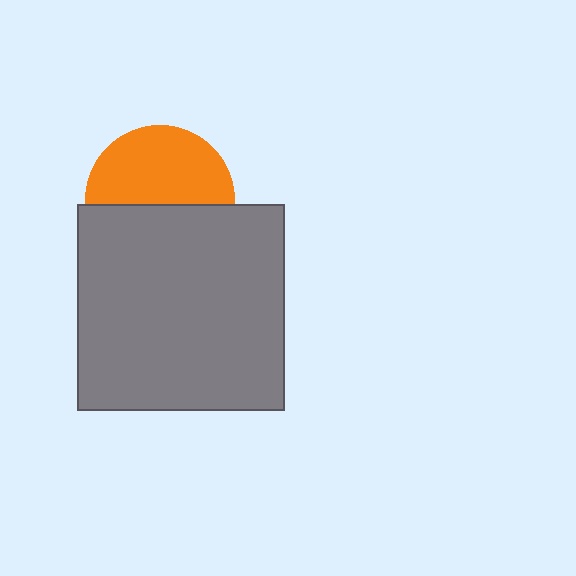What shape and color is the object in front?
The object in front is a gray square.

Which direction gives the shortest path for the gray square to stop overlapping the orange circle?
Moving down gives the shortest separation.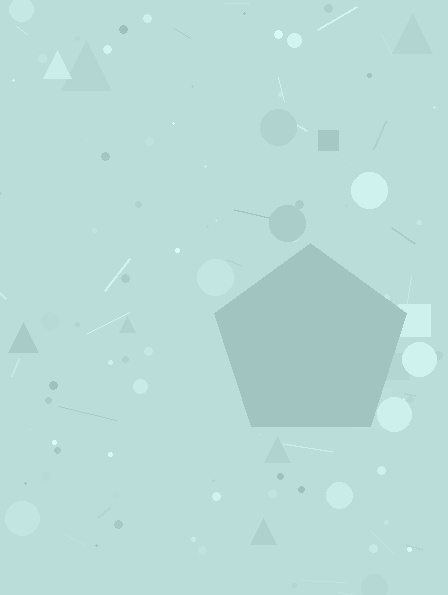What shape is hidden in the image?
A pentagon is hidden in the image.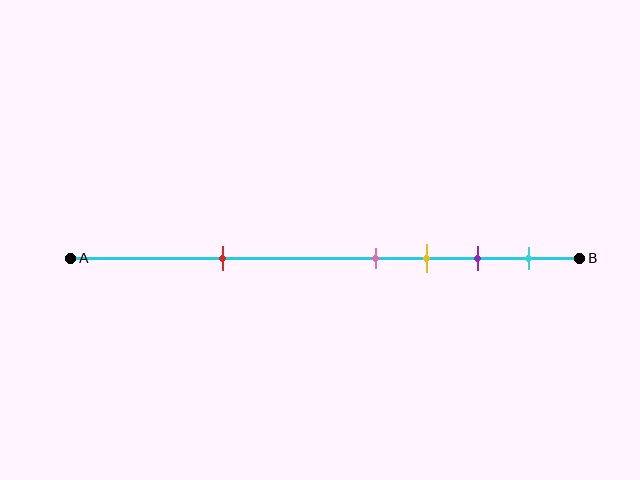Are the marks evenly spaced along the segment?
No, the marks are not evenly spaced.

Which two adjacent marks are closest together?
The pink and yellow marks are the closest adjacent pair.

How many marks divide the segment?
There are 5 marks dividing the segment.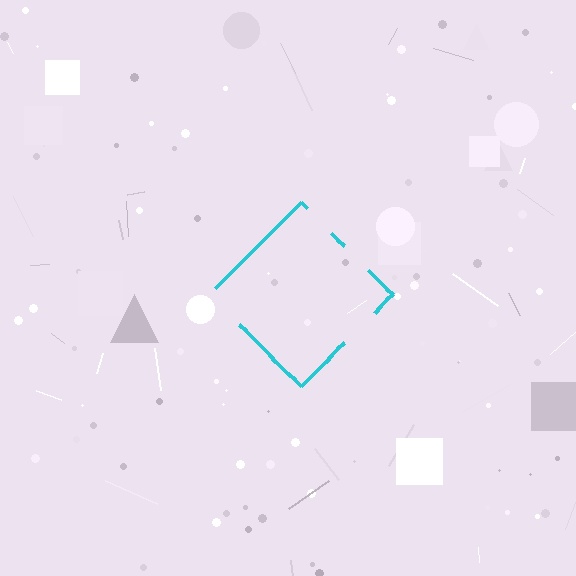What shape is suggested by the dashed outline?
The dashed outline suggests a diamond.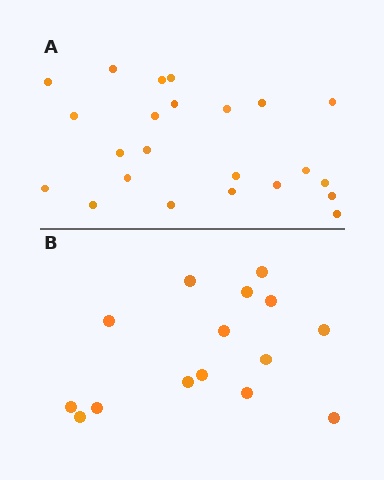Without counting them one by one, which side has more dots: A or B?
Region A (the top region) has more dots.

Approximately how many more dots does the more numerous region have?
Region A has roughly 8 or so more dots than region B.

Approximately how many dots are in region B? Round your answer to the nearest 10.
About 20 dots. (The exact count is 15, which rounds to 20.)